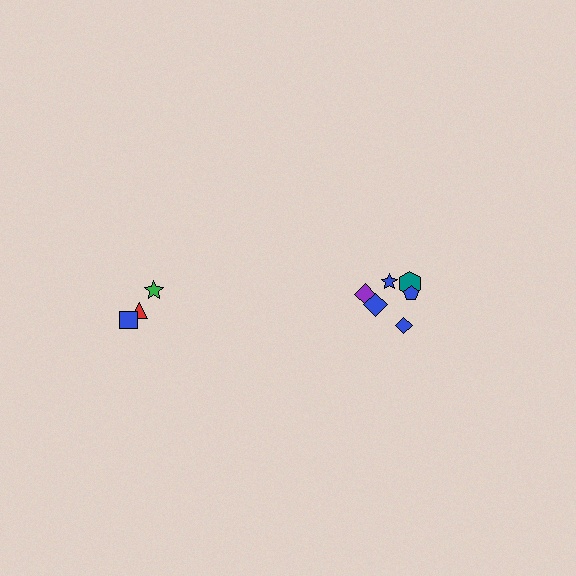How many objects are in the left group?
There are 3 objects.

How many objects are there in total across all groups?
There are 9 objects.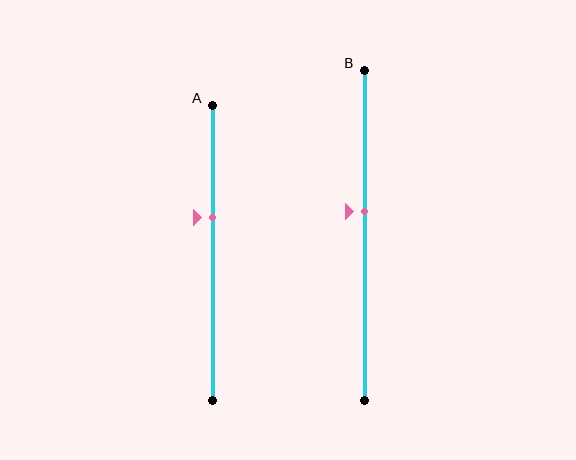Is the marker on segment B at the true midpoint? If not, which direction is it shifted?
No, the marker on segment B is shifted upward by about 7% of the segment length.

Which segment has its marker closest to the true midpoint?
Segment B has its marker closest to the true midpoint.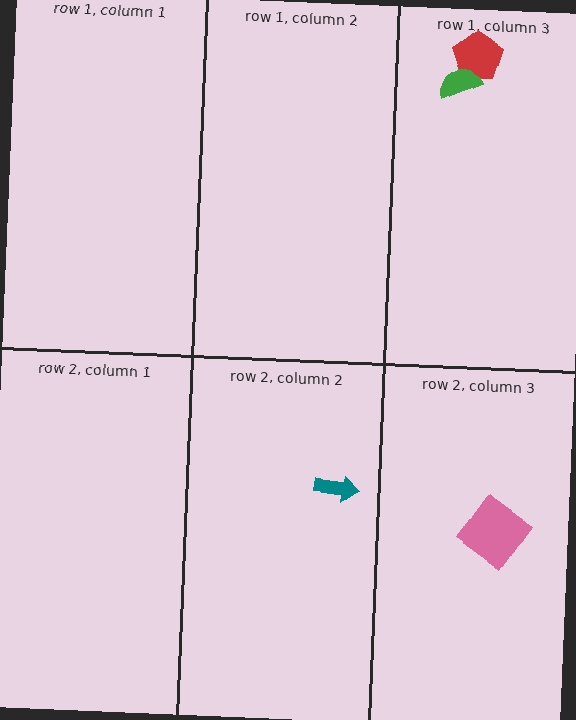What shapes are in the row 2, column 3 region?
The pink diamond.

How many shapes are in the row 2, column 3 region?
1.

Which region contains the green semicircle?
The row 1, column 3 region.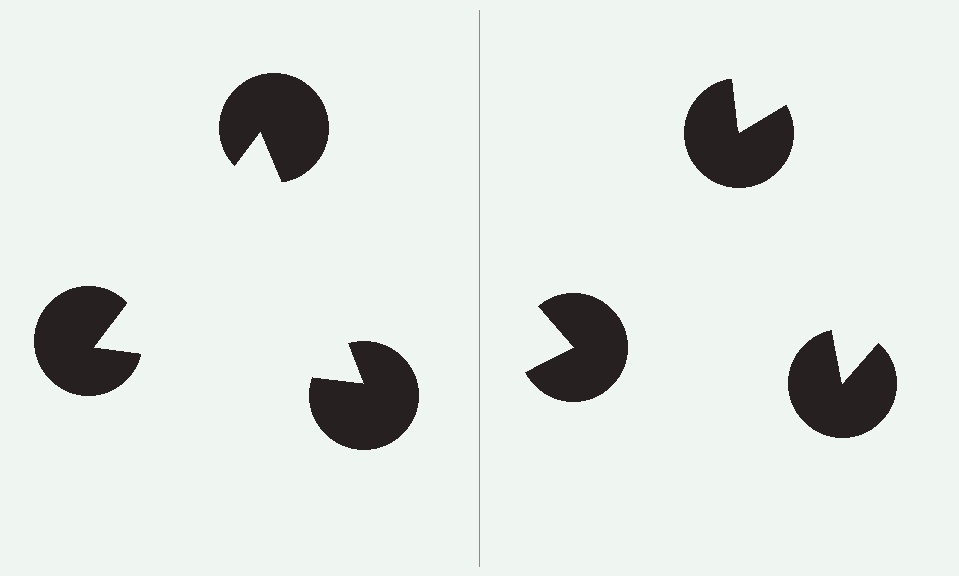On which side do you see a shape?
An illusory triangle appears on the left side. On the right side the wedge cuts are rotated, so no coherent shape forms.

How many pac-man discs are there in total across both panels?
6 — 3 on each side.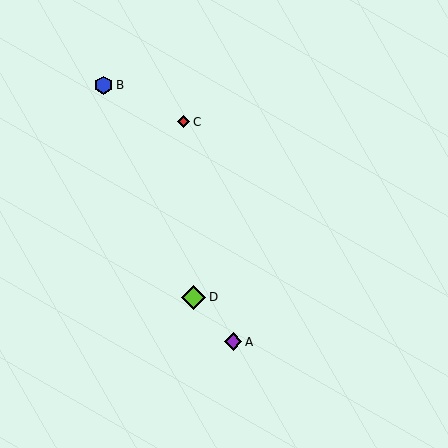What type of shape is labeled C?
Shape C is a red diamond.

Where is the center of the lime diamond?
The center of the lime diamond is at (193, 297).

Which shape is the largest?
The lime diamond (labeled D) is the largest.